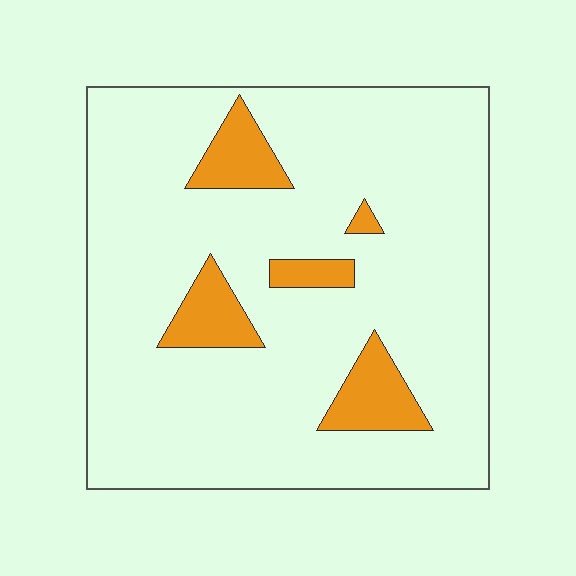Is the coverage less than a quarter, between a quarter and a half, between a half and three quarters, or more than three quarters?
Less than a quarter.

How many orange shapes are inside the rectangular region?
5.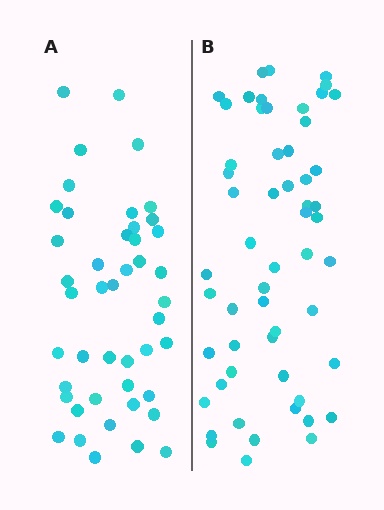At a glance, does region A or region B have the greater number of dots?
Region B (the right region) has more dots.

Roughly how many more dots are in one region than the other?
Region B has roughly 12 or so more dots than region A.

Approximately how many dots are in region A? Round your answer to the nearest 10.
About 40 dots. (The exact count is 45, which rounds to 40.)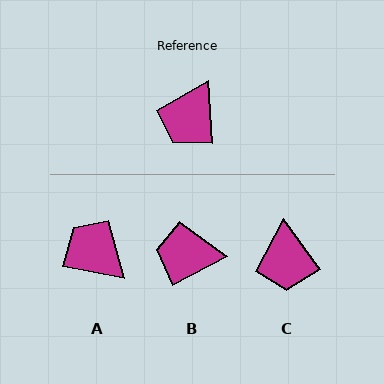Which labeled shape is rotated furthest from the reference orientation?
A, about 105 degrees away.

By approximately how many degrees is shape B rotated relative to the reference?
Approximately 66 degrees clockwise.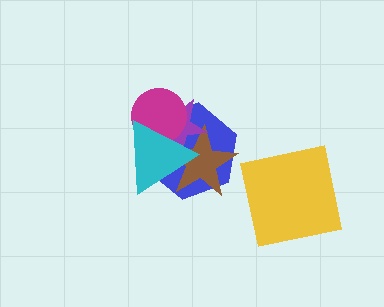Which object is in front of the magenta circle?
The cyan triangle is in front of the magenta circle.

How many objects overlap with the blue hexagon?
4 objects overlap with the blue hexagon.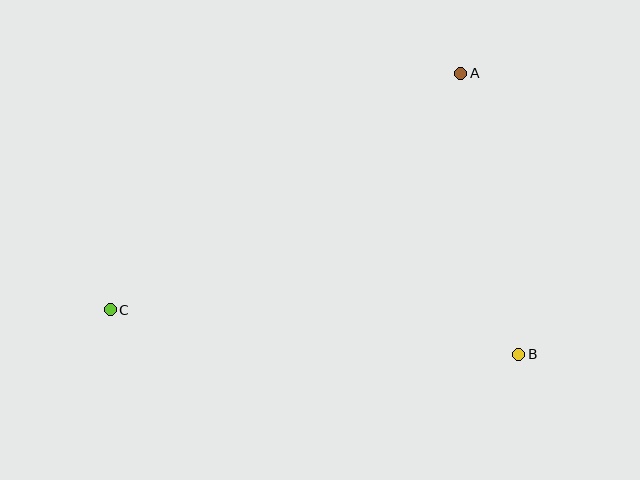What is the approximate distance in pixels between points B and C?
The distance between B and C is approximately 411 pixels.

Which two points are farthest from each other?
Points A and C are farthest from each other.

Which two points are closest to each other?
Points A and B are closest to each other.